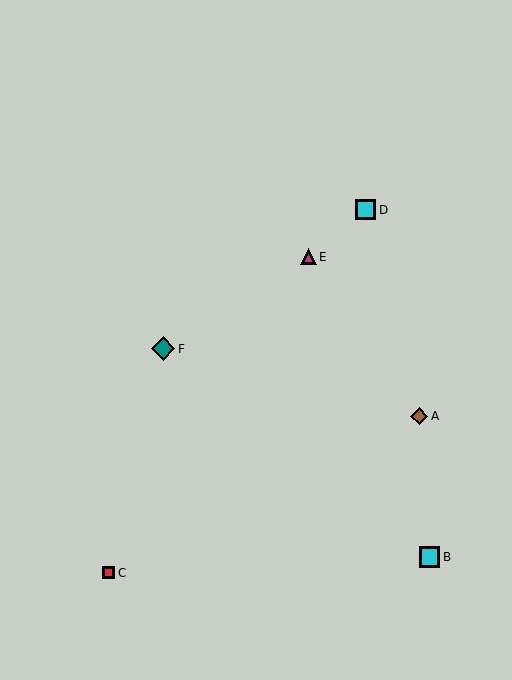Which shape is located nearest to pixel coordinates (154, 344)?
The teal diamond (labeled F) at (163, 349) is nearest to that location.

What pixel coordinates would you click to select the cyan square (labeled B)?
Click at (430, 557) to select the cyan square B.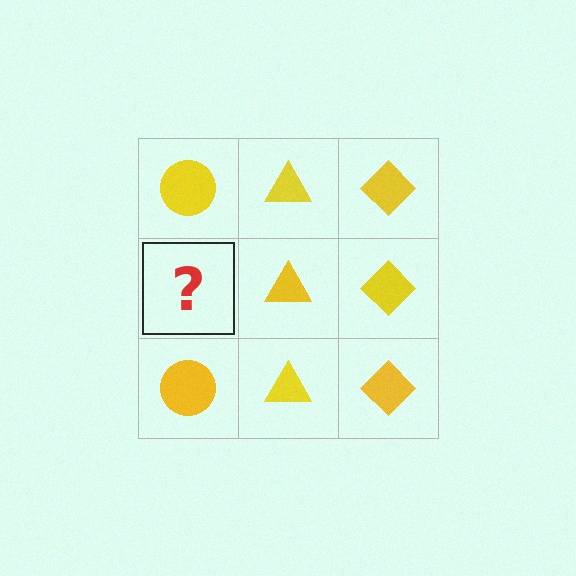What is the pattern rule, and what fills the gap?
The rule is that each column has a consistent shape. The gap should be filled with a yellow circle.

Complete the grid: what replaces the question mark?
The question mark should be replaced with a yellow circle.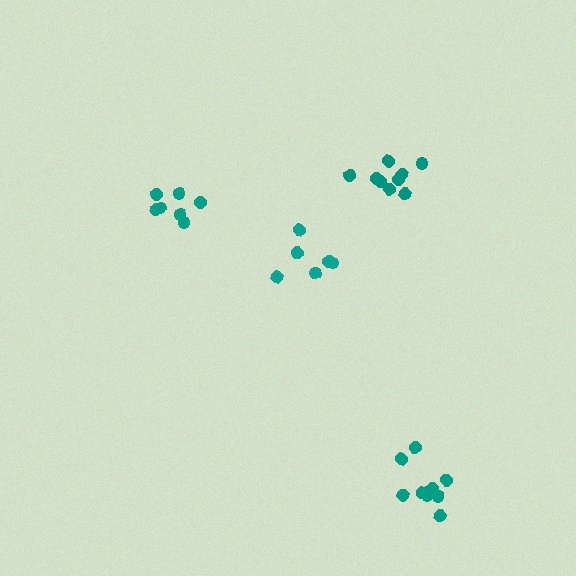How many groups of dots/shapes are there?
There are 4 groups.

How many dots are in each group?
Group 1: 6 dots, Group 2: 7 dots, Group 3: 10 dots, Group 4: 9 dots (32 total).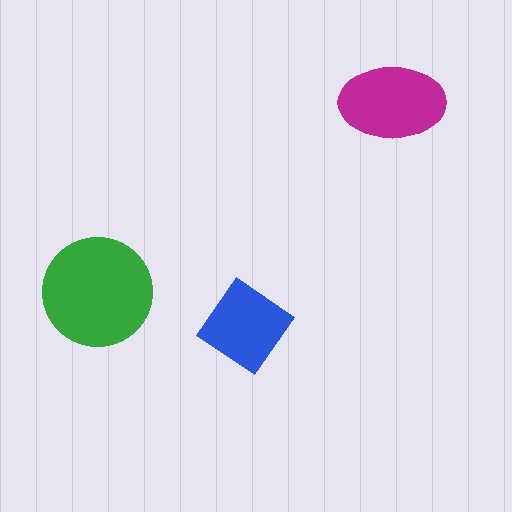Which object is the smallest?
The blue diamond.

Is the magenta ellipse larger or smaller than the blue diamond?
Larger.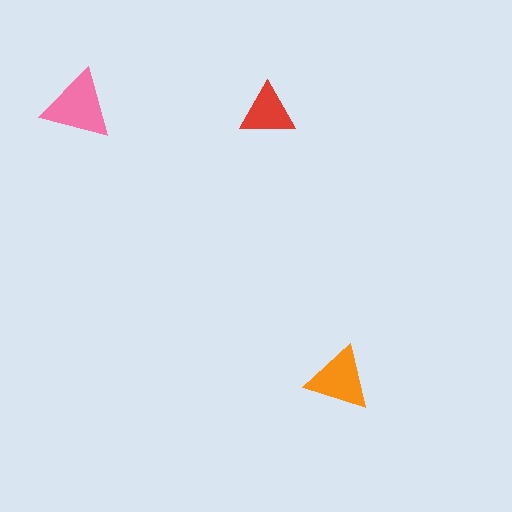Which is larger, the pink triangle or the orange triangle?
The pink one.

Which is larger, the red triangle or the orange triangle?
The orange one.